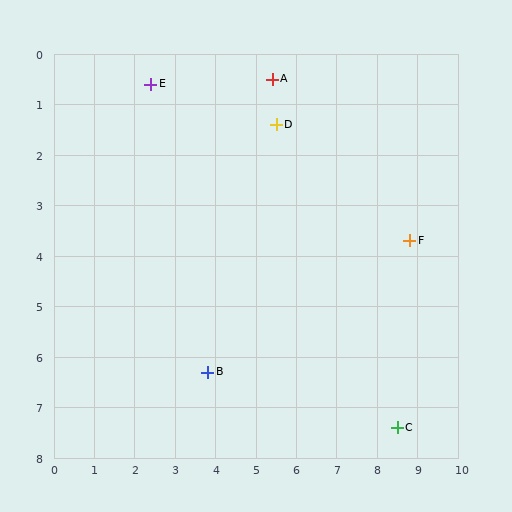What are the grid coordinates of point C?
Point C is at approximately (8.5, 7.4).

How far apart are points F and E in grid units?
Points F and E are about 7.1 grid units apart.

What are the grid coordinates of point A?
Point A is at approximately (5.4, 0.5).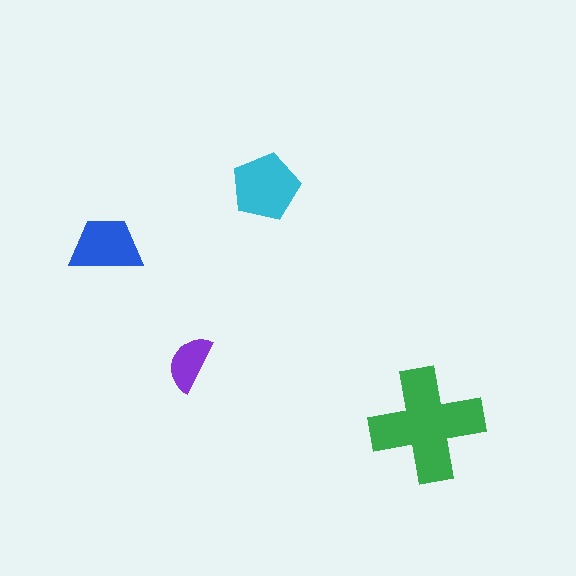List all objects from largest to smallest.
The green cross, the cyan pentagon, the blue trapezoid, the purple semicircle.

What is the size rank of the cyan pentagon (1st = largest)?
2nd.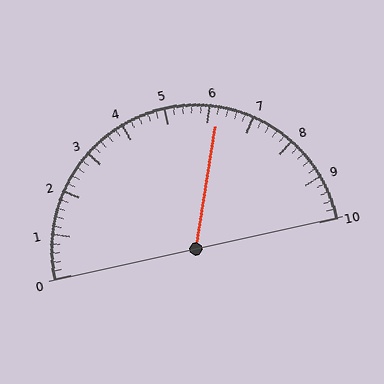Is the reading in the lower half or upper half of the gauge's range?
The reading is in the upper half of the range (0 to 10).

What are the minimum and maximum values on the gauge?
The gauge ranges from 0 to 10.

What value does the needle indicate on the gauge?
The needle indicates approximately 6.2.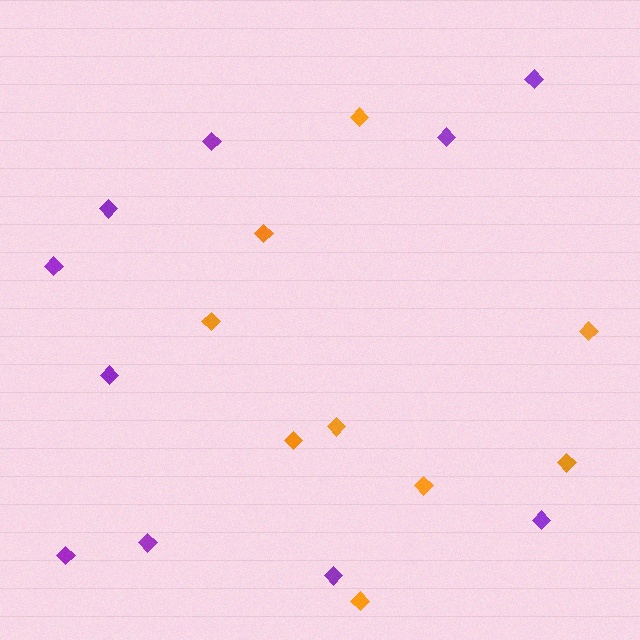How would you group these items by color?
There are 2 groups: one group of orange diamonds (9) and one group of purple diamonds (10).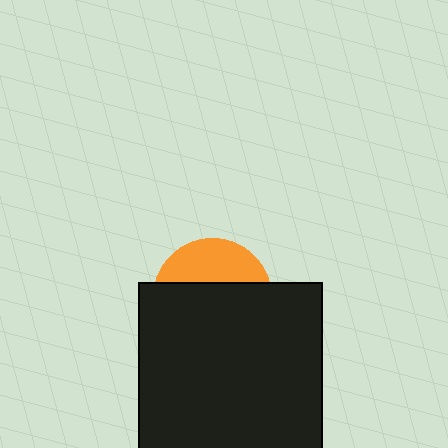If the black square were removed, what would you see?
You would see the complete orange circle.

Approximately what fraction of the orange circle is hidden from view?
Roughly 67% of the orange circle is hidden behind the black square.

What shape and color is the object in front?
The object in front is a black square.